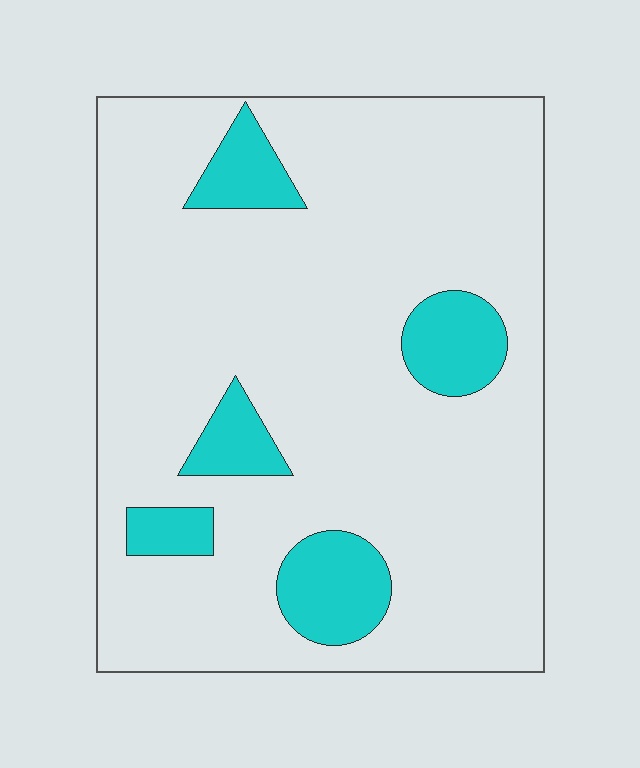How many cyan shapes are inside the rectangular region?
5.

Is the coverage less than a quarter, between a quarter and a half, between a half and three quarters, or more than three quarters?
Less than a quarter.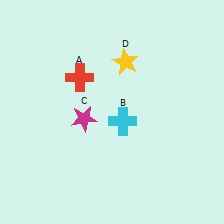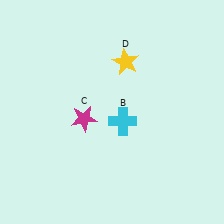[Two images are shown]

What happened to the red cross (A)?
The red cross (A) was removed in Image 2. It was in the top-left area of Image 1.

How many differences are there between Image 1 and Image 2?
There is 1 difference between the two images.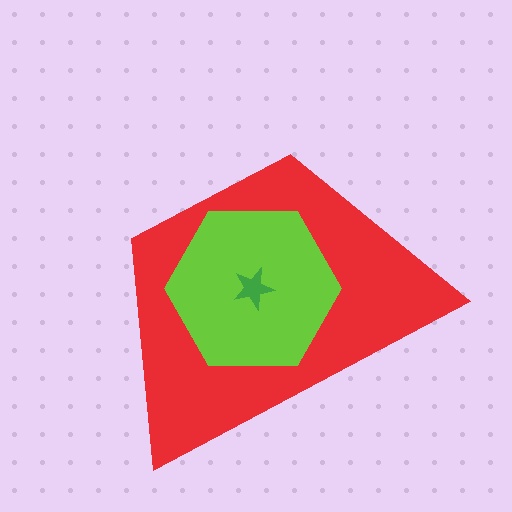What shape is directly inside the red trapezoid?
The lime hexagon.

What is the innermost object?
The green star.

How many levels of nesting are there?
3.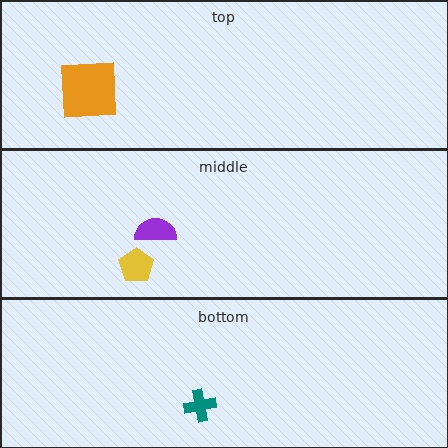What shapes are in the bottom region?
The teal cross.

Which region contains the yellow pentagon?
The middle region.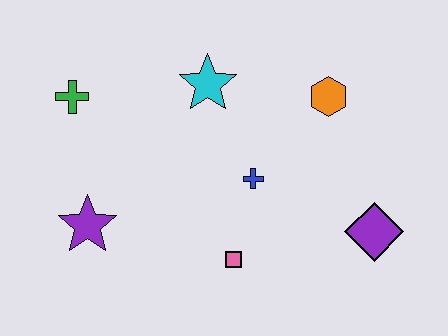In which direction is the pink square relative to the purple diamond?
The pink square is to the left of the purple diamond.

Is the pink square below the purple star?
Yes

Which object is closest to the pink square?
The blue cross is closest to the pink square.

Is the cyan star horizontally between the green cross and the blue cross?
Yes